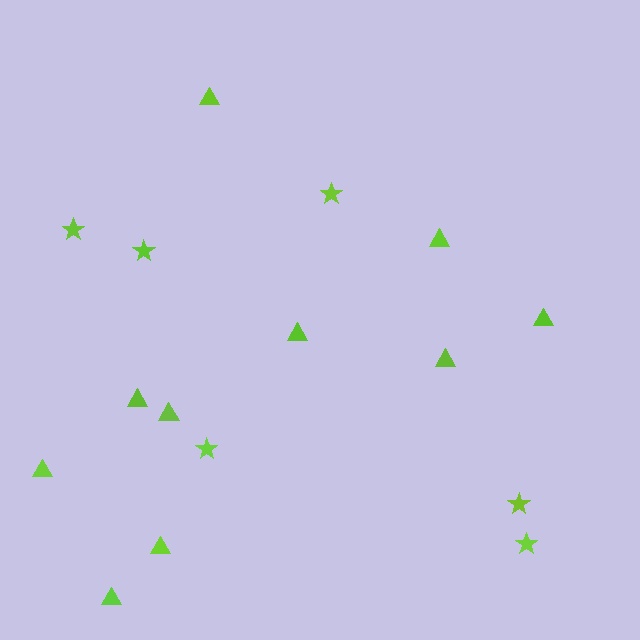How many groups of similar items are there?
There are 2 groups: one group of stars (6) and one group of triangles (10).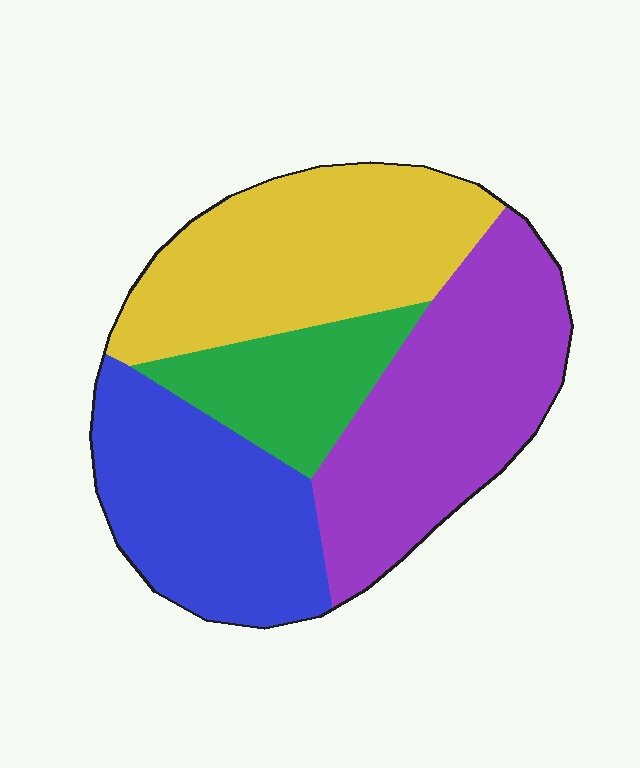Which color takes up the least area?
Green, at roughly 15%.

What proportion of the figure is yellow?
Yellow takes up about one third (1/3) of the figure.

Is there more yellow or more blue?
Yellow.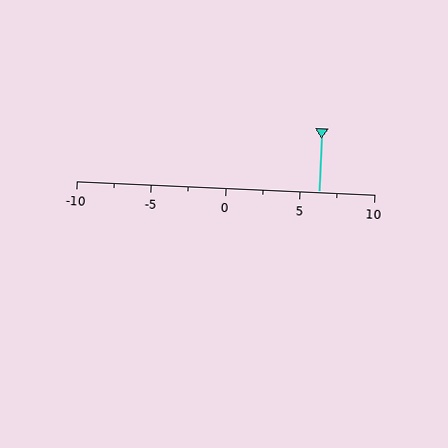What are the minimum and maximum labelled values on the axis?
The axis runs from -10 to 10.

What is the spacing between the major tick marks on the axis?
The major ticks are spaced 5 apart.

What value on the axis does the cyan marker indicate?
The marker indicates approximately 6.2.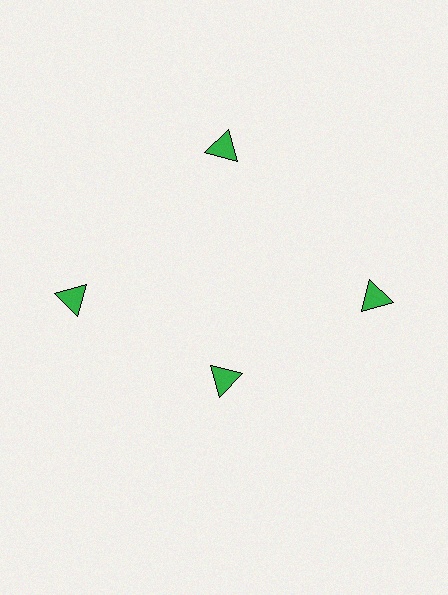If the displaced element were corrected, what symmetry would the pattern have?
It would have 4-fold rotational symmetry — the pattern would map onto itself every 90 degrees.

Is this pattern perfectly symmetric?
No. The 4 green triangles are arranged in a ring, but one element near the 6 o'clock position is pulled inward toward the center, breaking the 4-fold rotational symmetry.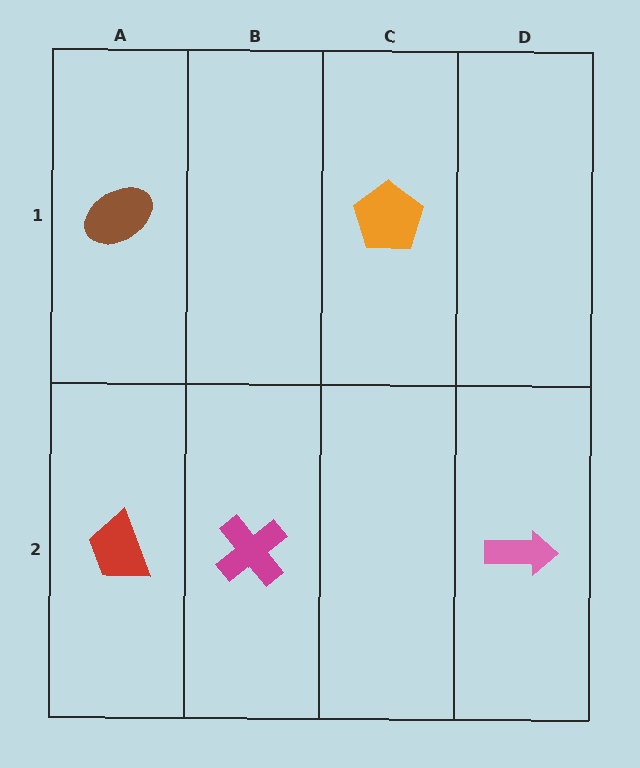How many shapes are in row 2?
3 shapes.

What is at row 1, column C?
An orange pentagon.